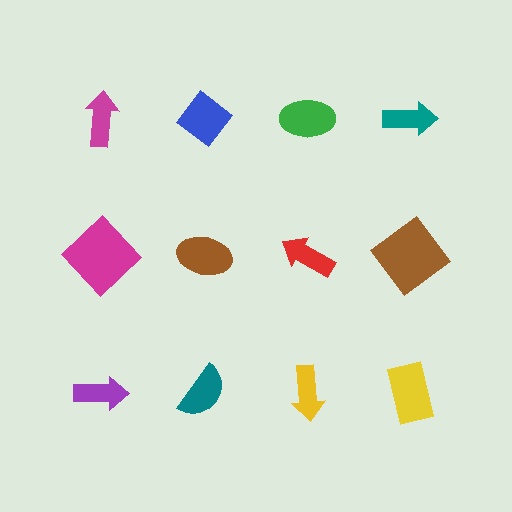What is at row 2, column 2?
A brown ellipse.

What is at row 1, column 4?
A teal arrow.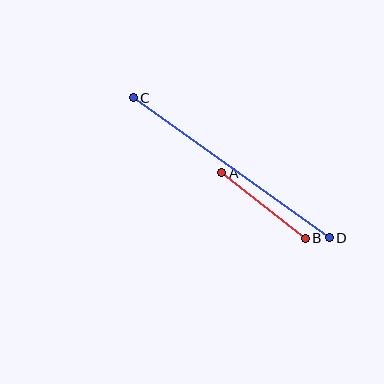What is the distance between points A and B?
The distance is approximately 106 pixels.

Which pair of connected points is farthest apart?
Points C and D are farthest apart.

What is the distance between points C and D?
The distance is approximately 241 pixels.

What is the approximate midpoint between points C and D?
The midpoint is at approximately (231, 168) pixels.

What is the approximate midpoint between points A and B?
The midpoint is at approximately (264, 205) pixels.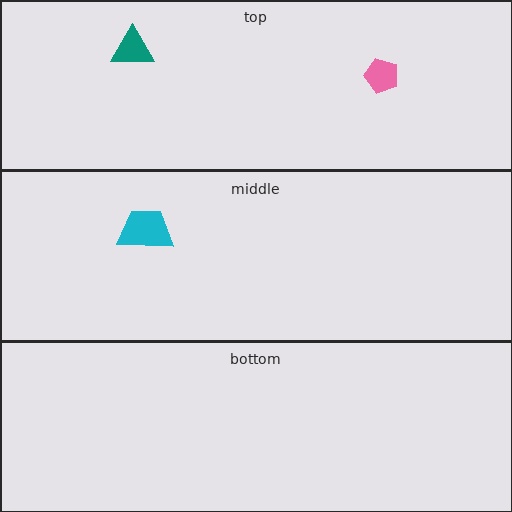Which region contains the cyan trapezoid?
The middle region.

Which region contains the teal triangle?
The top region.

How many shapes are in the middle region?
1.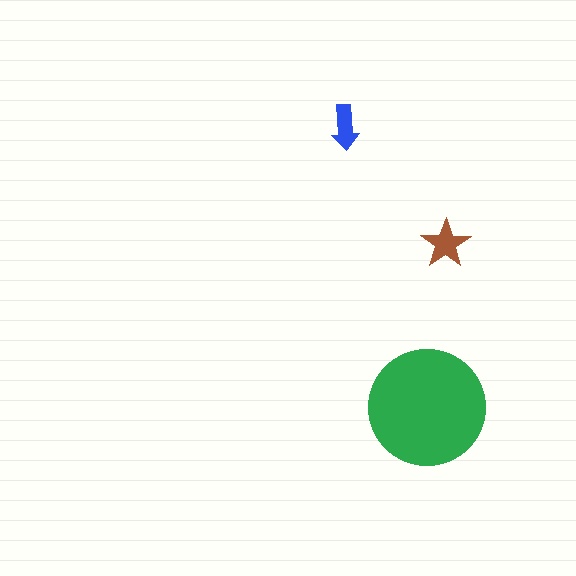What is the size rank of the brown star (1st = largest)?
2nd.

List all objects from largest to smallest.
The green circle, the brown star, the blue arrow.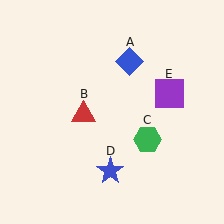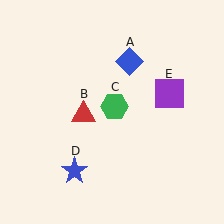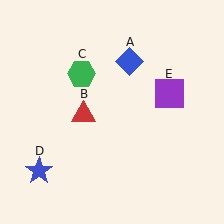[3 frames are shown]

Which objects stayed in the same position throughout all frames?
Blue diamond (object A) and red triangle (object B) and purple square (object E) remained stationary.